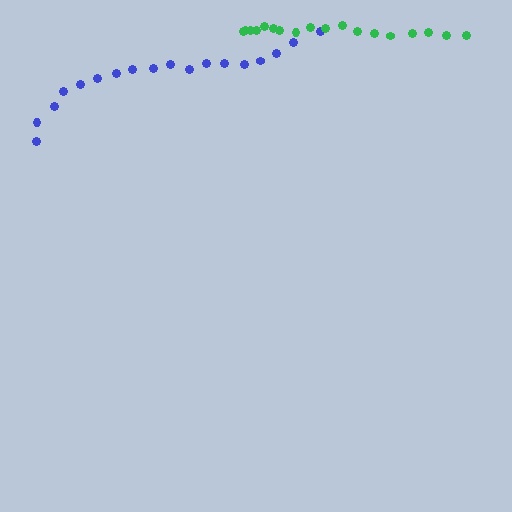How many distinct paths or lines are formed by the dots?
There are 2 distinct paths.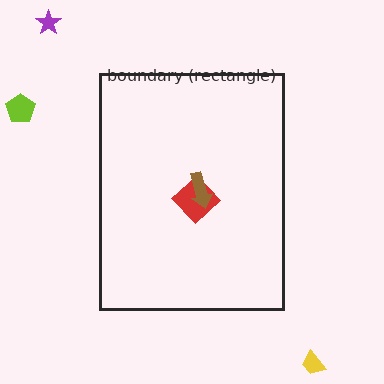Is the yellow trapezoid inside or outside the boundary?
Outside.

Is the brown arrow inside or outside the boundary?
Inside.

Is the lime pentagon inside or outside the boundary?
Outside.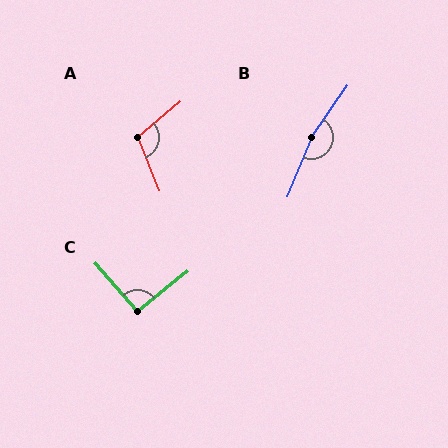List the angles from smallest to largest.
C (92°), A (108°), B (167°).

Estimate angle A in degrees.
Approximately 108 degrees.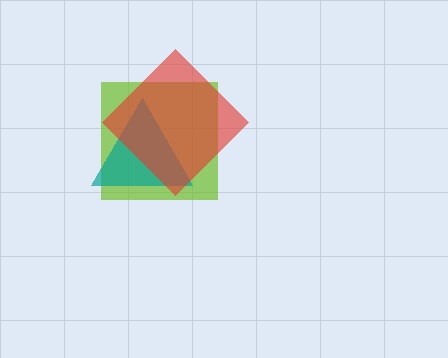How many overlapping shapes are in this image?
There are 3 overlapping shapes in the image.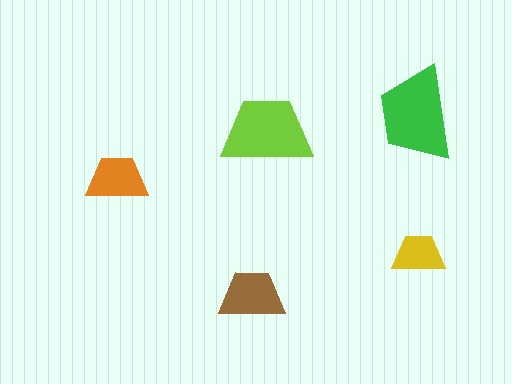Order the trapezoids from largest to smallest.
the green one, the lime one, the brown one, the orange one, the yellow one.